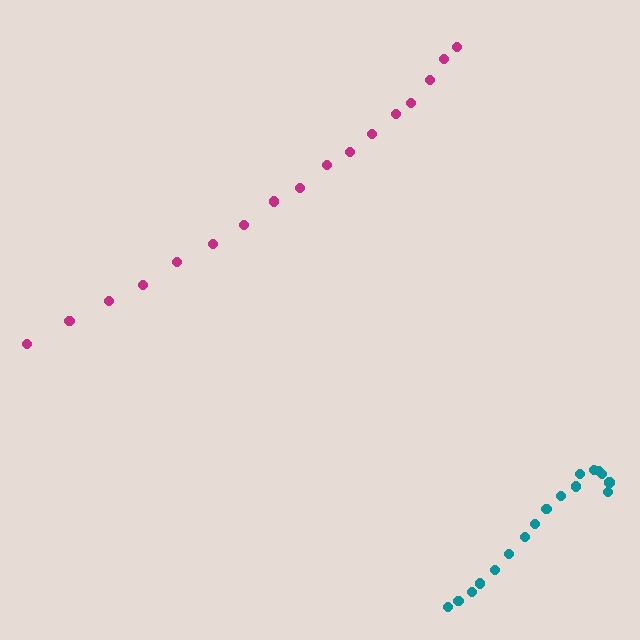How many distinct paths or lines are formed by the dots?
There are 2 distinct paths.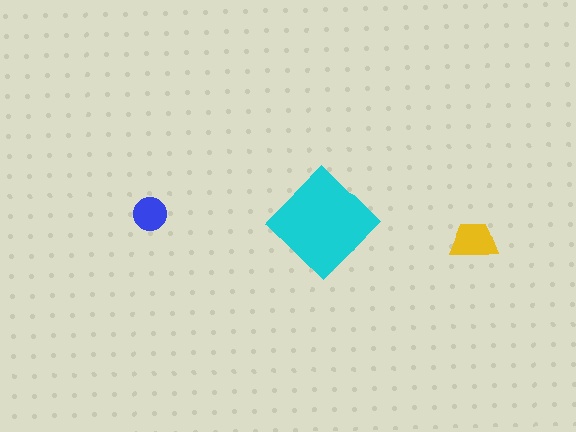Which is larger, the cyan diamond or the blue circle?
The cyan diamond.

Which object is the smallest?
The blue circle.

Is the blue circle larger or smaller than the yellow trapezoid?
Smaller.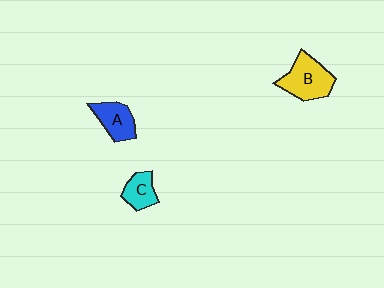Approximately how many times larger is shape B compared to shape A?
Approximately 1.4 times.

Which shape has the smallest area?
Shape C (cyan).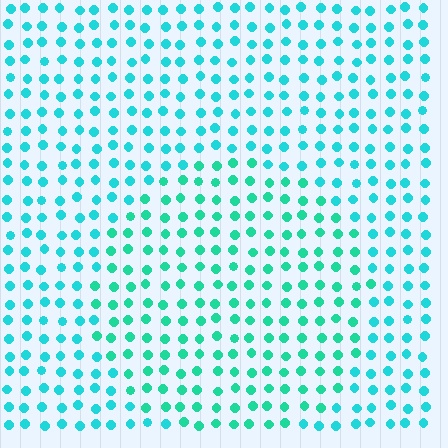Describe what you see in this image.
The image is filled with small cyan elements in a uniform arrangement. A circle-shaped region is visible where the elements are tinted to a slightly different hue, forming a subtle color boundary.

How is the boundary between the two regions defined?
The boundary is defined purely by a slight shift in hue (about 21 degrees). Spacing, size, and orientation are identical on both sides.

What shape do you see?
I see a circle.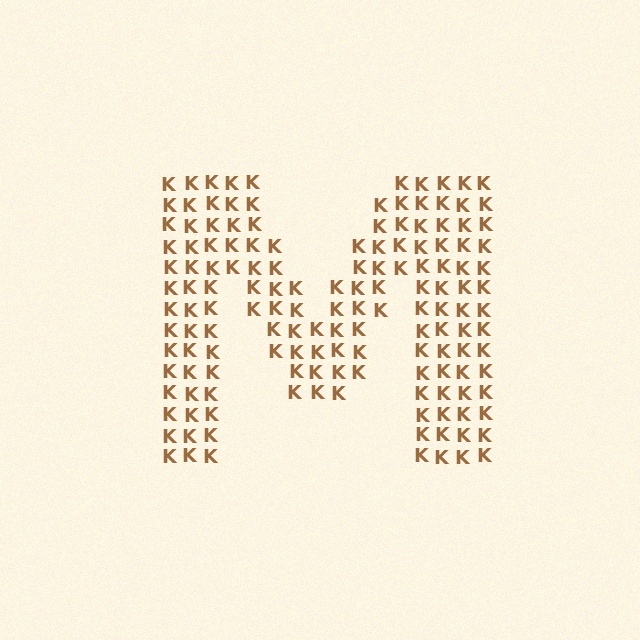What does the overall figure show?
The overall figure shows the letter M.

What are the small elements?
The small elements are letter K's.